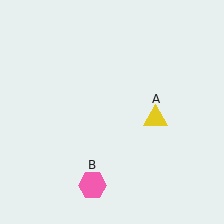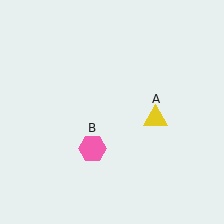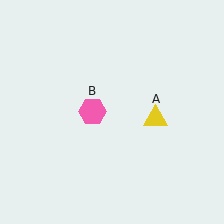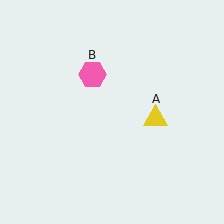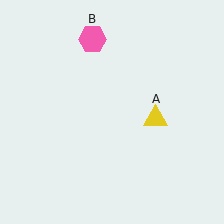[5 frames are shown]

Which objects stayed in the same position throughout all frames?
Yellow triangle (object A) remained stationary.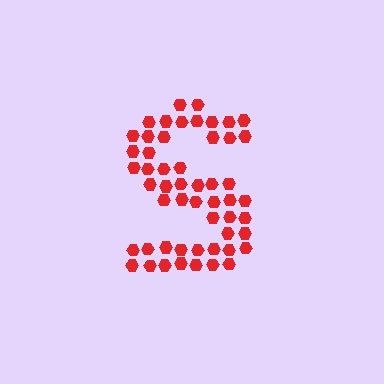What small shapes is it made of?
It is made of small hexagons.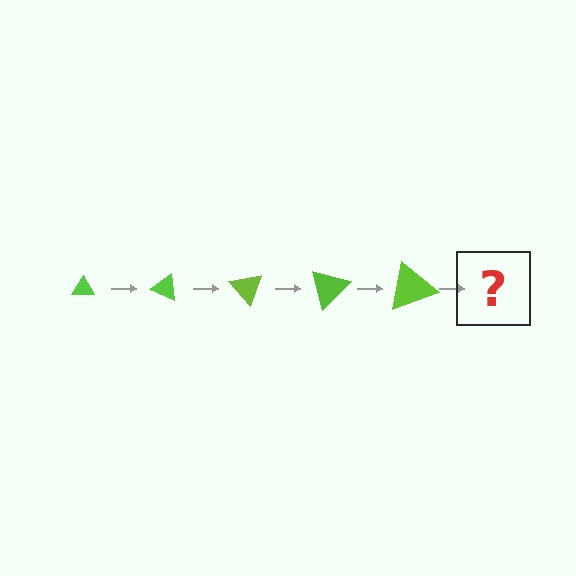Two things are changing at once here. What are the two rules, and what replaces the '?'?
The two rules are that the triangle grows larger each step and it rotates 25 degrees each step. The '?' should be a triangle, larger than the previous one and rotated 125 degrees from the start.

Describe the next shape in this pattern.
It should be a triangle, larger than the previous one and rotated 125 degrees from the start.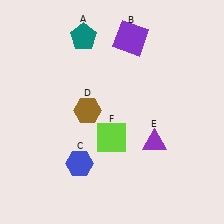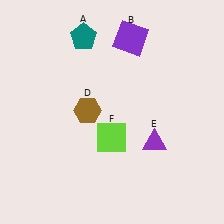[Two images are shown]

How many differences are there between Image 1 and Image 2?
There is 1 difference between the two images.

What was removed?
The blue hexagon (C) was removed in Image 2.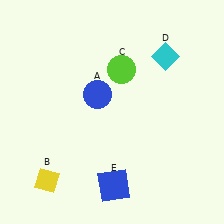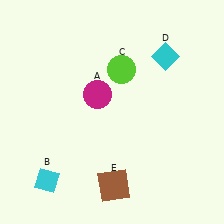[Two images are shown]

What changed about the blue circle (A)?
In Image 1, A is blue. In Image 2, it changed to magenta.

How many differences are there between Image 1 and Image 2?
There are 3 differences between the two images.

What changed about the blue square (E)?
In Image 1, E is blue. In Image 2, it changed to brown.